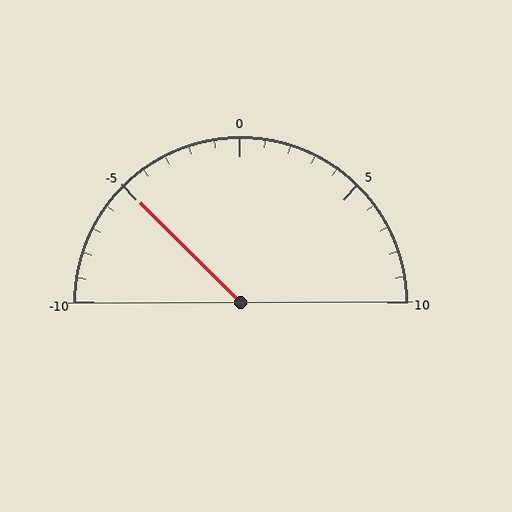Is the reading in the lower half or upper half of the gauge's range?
The reading is in the lower half of the range (-10 to 10).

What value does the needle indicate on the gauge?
The needle indicates approximately -5.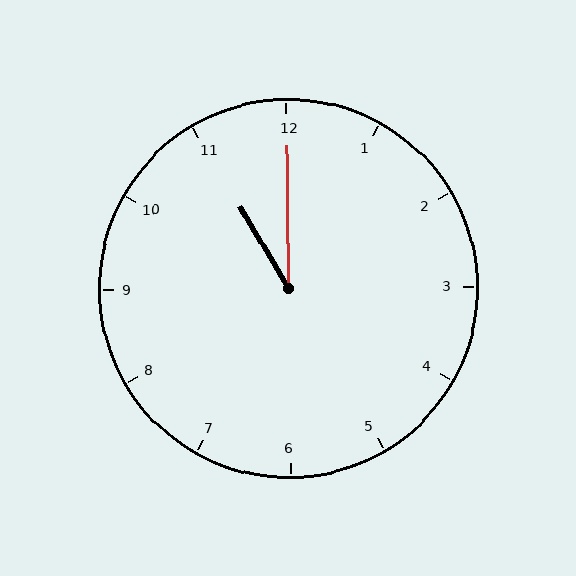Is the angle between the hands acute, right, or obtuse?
It is acute.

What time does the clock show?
11:00.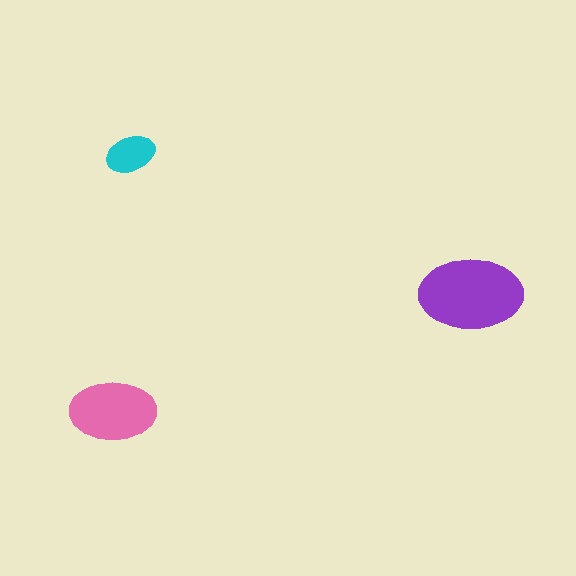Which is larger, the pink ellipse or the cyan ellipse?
The pink one.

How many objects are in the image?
There are 3 objects in the image.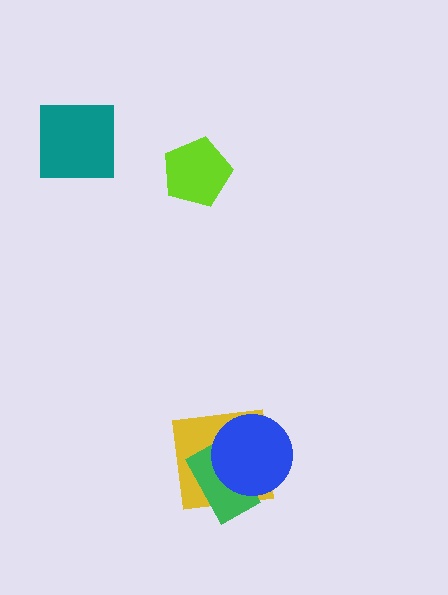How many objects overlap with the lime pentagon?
0 objects overlap with the lime pentagon.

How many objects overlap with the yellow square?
2 objects overlap with the yellow square.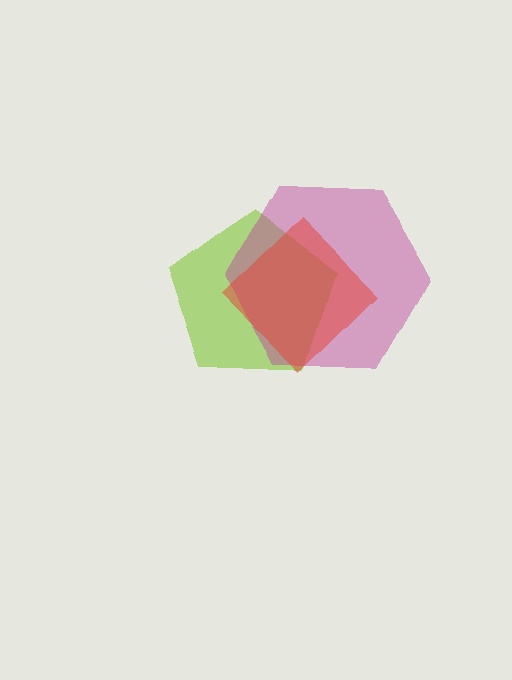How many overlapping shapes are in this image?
There are 3 overlapping shapes in the image.